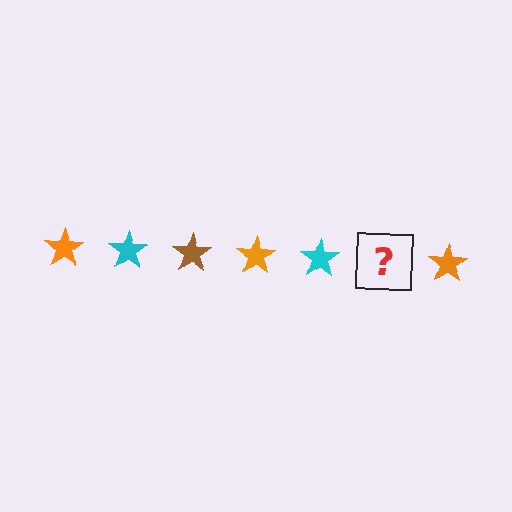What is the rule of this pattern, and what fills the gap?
The rule is that the pattern cycles through orange, cyan, brown stars. The gap should be filled with a brown star.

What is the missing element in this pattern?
The missing element is a brown star.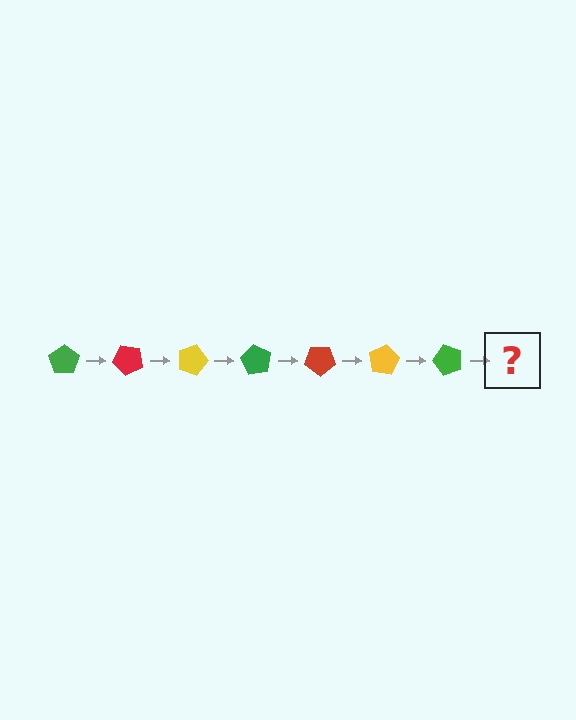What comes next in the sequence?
The next element should be a red pentagon, rotated 315 degrees from the start.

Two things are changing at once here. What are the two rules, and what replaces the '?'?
The two rules are that it rotates 45 degrees each step and the color cycles through green, red, and yellow. The '?' should be a red pentagon, rotated 315 degrees from the start.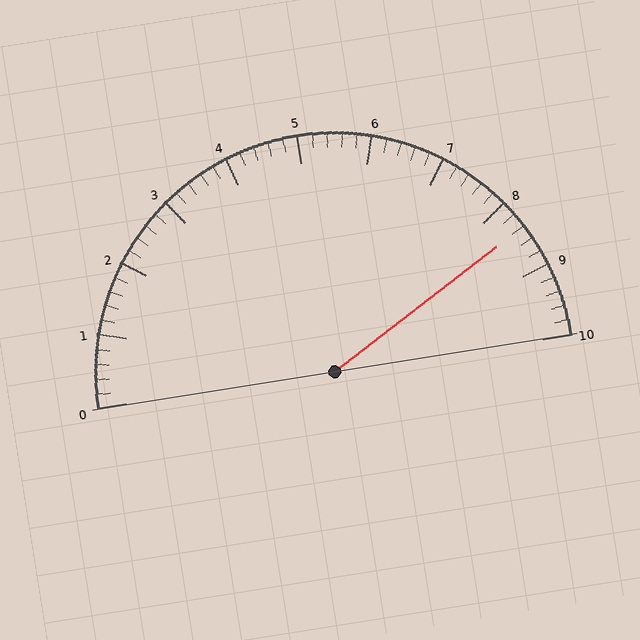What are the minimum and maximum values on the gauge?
The gauge ranges from 0 to 10.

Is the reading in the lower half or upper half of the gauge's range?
The reading is in the upper half of the range (0 to 10).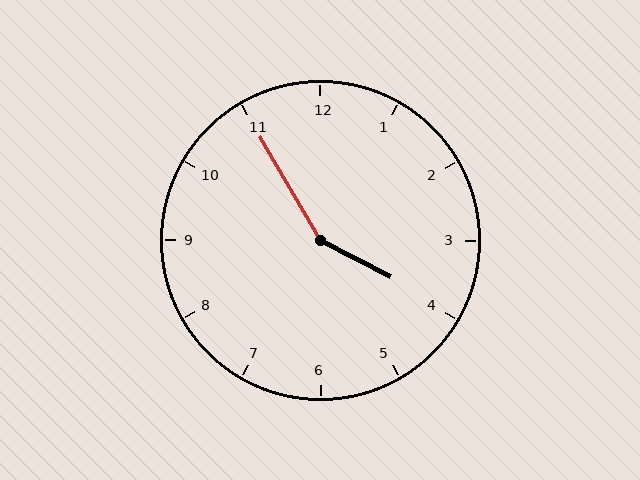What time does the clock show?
3:55.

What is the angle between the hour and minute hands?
Approximately 148 degrees.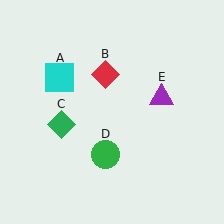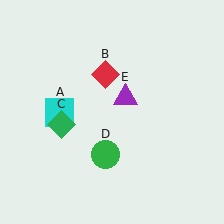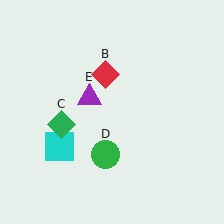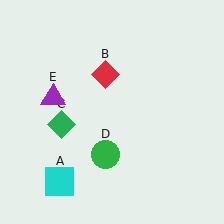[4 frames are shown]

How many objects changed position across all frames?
2 objects changed position: cyan square (object A), purple triangle (object E).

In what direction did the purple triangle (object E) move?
The purple triangle (object E) moved left.